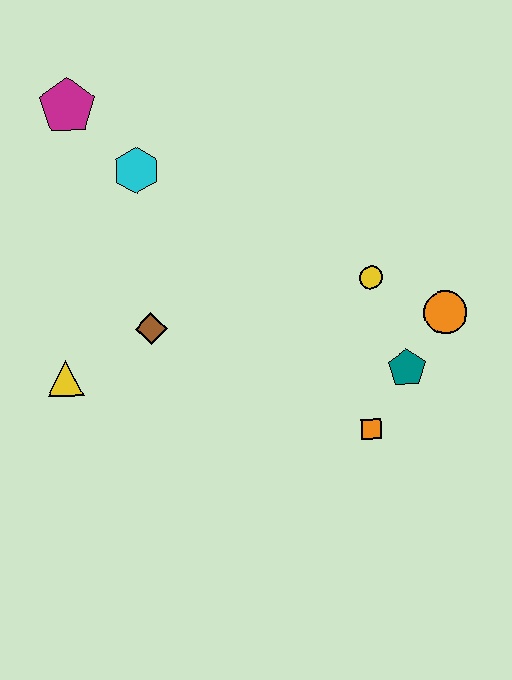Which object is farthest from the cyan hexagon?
The orange square is farthest from the cyan hexagon.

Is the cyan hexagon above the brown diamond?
Yes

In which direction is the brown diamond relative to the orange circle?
The brown diamond is to the left of the orange circle.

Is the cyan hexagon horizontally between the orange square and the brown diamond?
No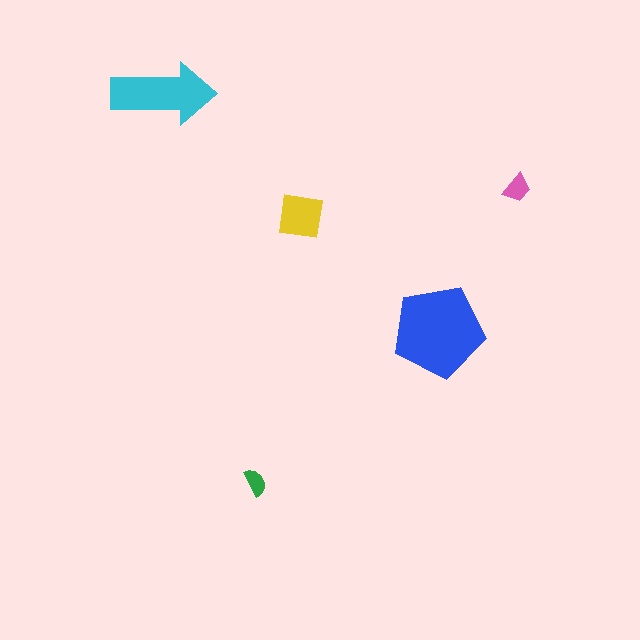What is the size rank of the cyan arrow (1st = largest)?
2nd.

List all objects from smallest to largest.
The green semicircle, the pink trapezoid, the yellow square, the cyan arrow, the blue pentagon.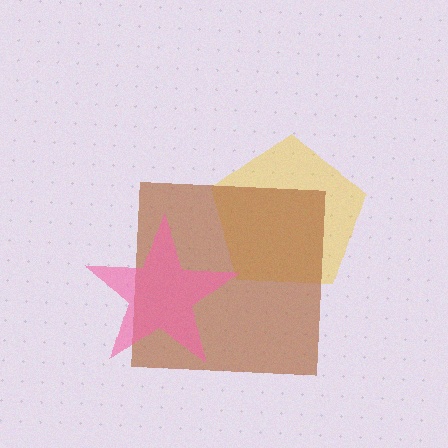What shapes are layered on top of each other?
The layered shapes are: a yellow pentagon, a brown square, a pink star.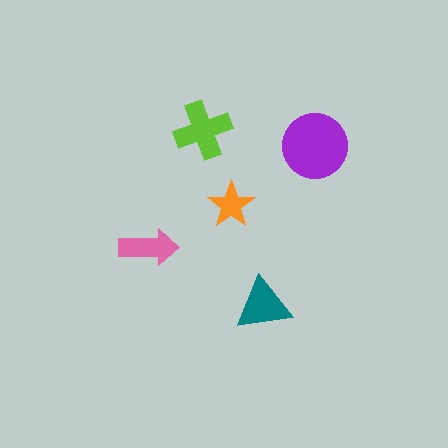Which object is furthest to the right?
The purple circle is rightmost.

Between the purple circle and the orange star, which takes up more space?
The purple circle.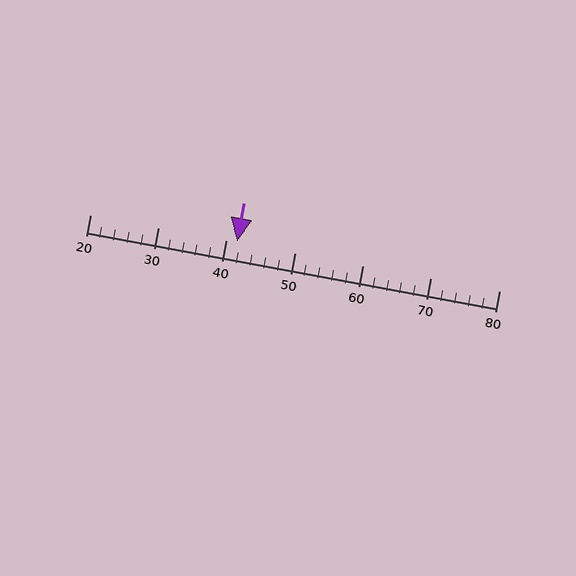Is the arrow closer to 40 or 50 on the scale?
The arrow is closer to 40.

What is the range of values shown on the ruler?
The ruler shows values from 20 to 80.